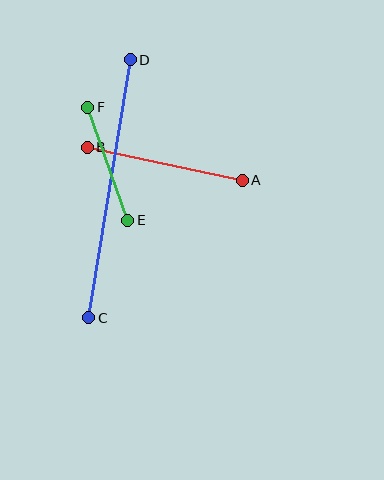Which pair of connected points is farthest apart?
Points C and D are farthest apart.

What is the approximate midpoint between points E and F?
The midpoint is at approximately (108, 164) pixels.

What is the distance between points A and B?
The distance is approximately 158 pixels.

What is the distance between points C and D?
The distance is approximately 261 pixels.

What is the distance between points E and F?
The distance is approximately 120 pixels.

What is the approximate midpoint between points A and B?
The midpoint is at approximately (165, 164) pixels.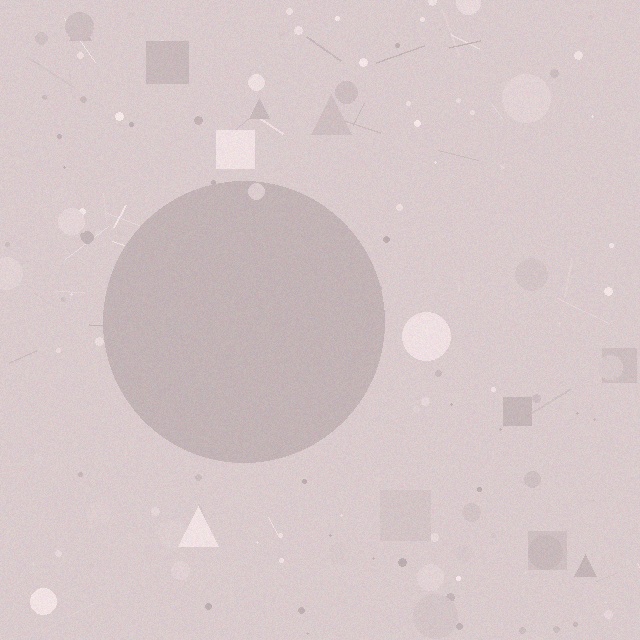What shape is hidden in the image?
A circle is hidden in the image.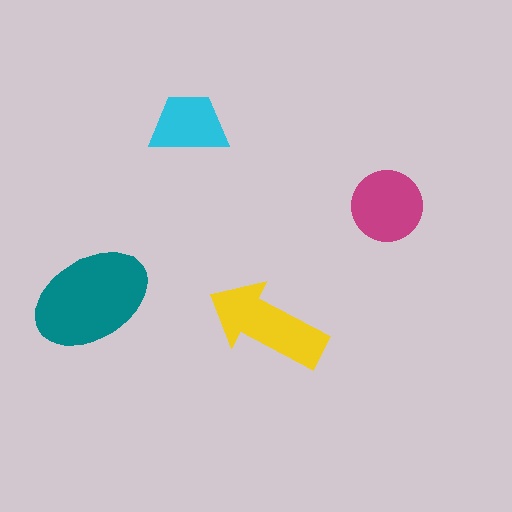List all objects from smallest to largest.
The cyan trapezoid, the magenta circle, the yellow arrow, the teal ellipse.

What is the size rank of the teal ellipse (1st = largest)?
1st.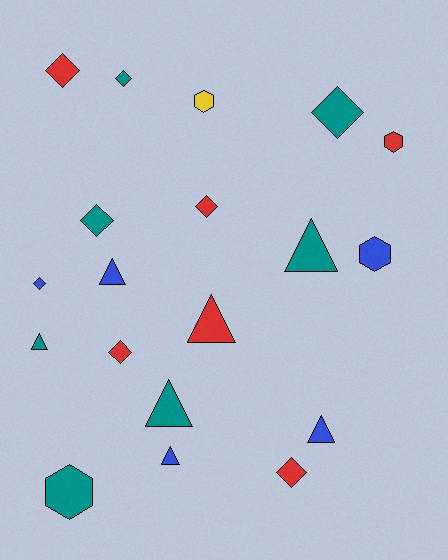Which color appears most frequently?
Teal, with 7 objects.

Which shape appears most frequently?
Diamond, with 8 objects.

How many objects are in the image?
There are 19 objects.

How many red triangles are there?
There is 1 red triangle.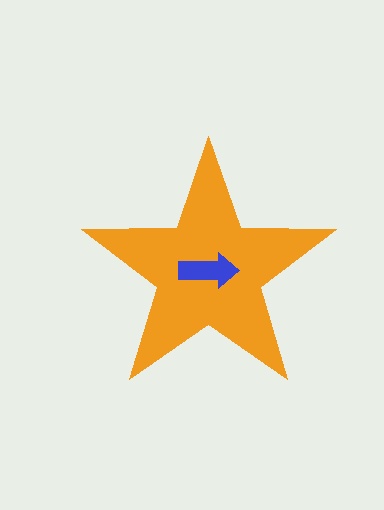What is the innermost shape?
The blue arrow.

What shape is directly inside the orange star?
The blue arrow.